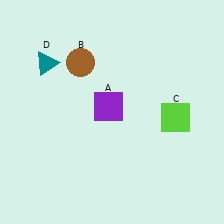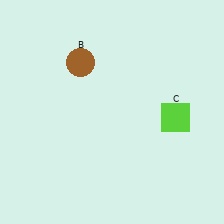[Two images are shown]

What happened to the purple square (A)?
The purple square (A) was removed in Image 2. It was in the top-left area of Image 1.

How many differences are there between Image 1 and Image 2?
There are 2 differences between the two images.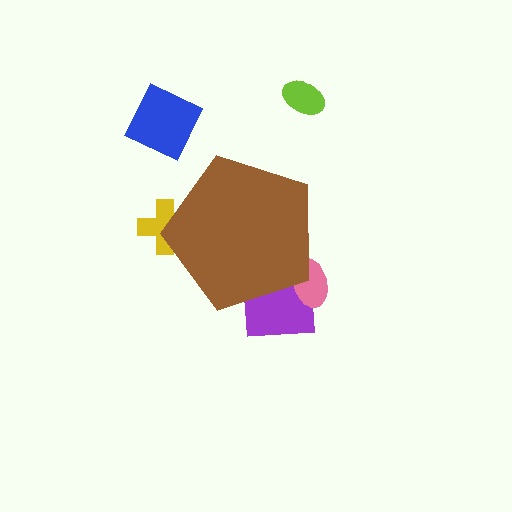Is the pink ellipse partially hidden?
Yes, the pink ellipse is partially hidden behind the brown pentagon.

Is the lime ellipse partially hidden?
No, the lime ellipse is fully visible.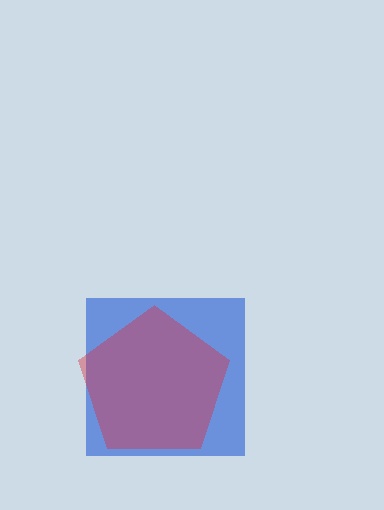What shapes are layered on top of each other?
The layered shapes are: a blue square, a red pentagon.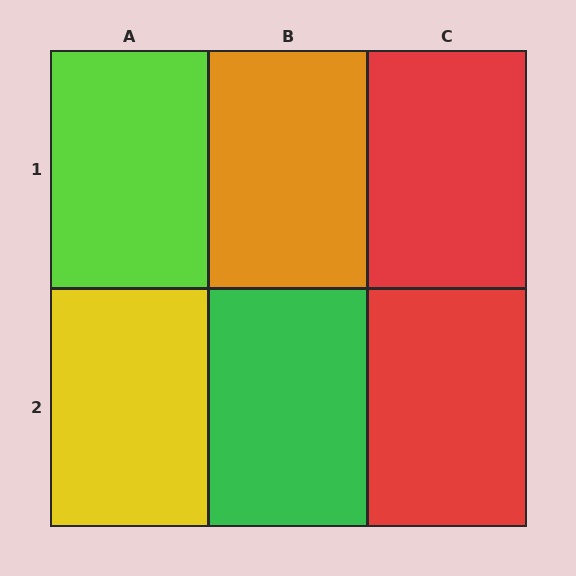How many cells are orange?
1 cell is orange.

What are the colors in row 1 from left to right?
Lime, orange, red.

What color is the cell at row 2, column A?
Yellow.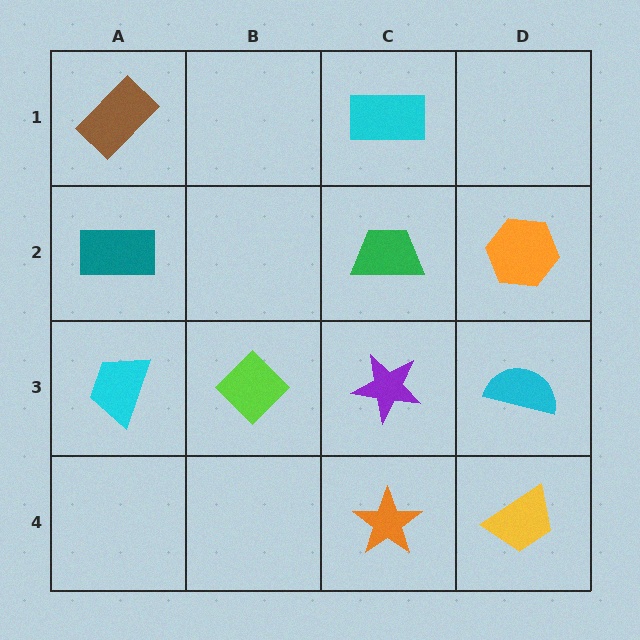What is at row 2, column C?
A green trapezoid.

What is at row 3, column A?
A cyan trapezoid.